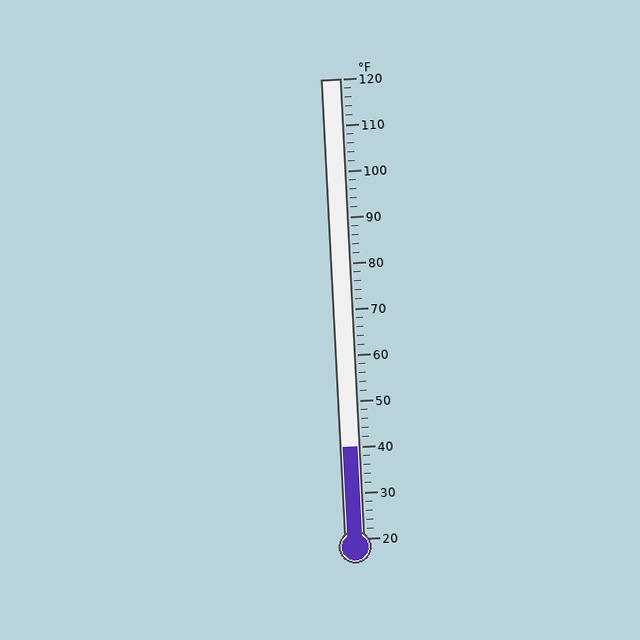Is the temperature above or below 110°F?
The temperature is below 110°F.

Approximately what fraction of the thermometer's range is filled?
The thermometer is filled to approximately 20% of its range.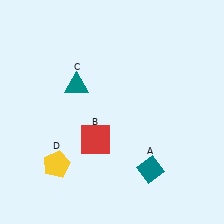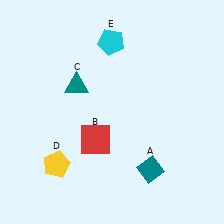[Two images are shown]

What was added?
A cyan pentagon (E) was added in Image 2.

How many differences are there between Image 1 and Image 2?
There is 1 difference between the two images.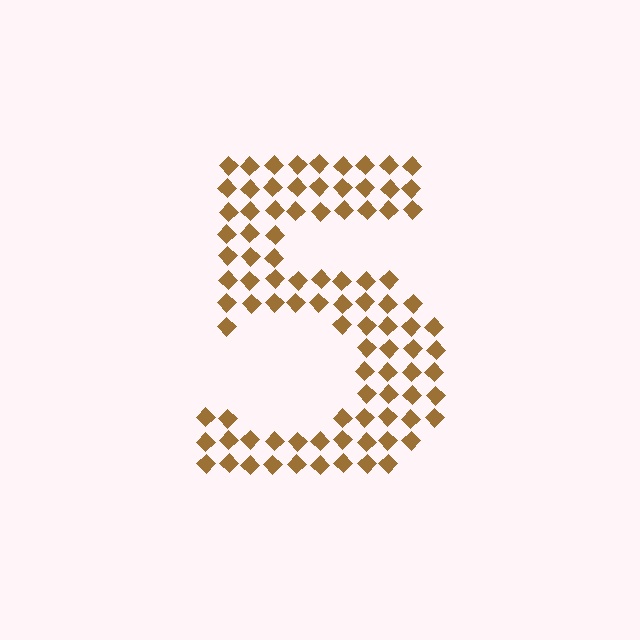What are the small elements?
The small elements are diamonds.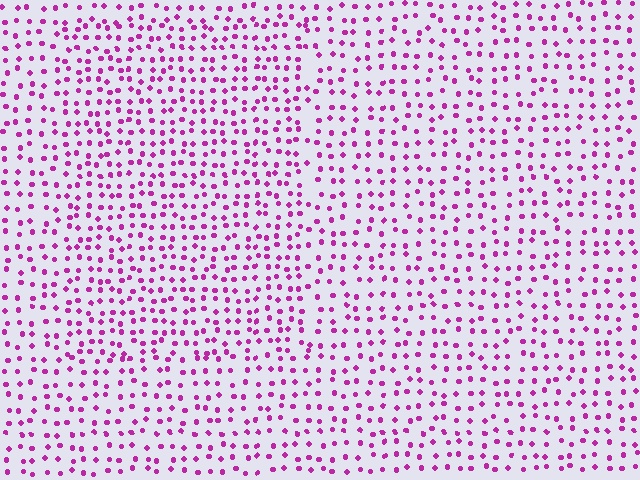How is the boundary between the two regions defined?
The boundary is defined by a change in element density (approximately 1.4x ratio). All elements are the same color, size, and shape.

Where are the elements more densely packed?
The elements are more densely packed inside the rectangle boundary.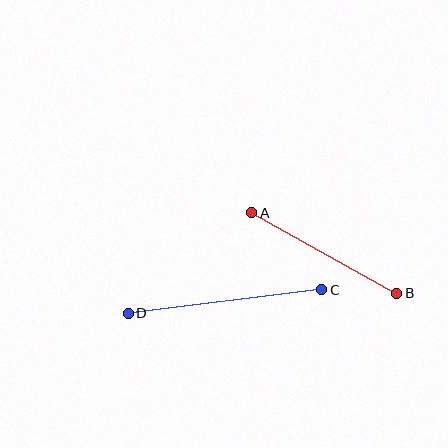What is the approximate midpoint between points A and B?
The midpoint is at approximately (324, 253) pixels.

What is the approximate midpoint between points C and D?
The midpoint is at approximately (225, 302) pixels.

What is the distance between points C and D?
The distance is approximately 195 pixels.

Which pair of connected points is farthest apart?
Points C and D are farthest apart.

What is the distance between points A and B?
The distance is approximately 165 pixels.